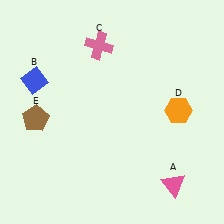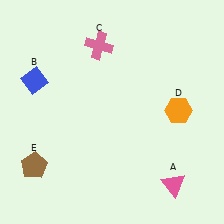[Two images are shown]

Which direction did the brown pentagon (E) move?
The brown pentagon (E) moved down.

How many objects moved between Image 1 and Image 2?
1 object moved between the two images.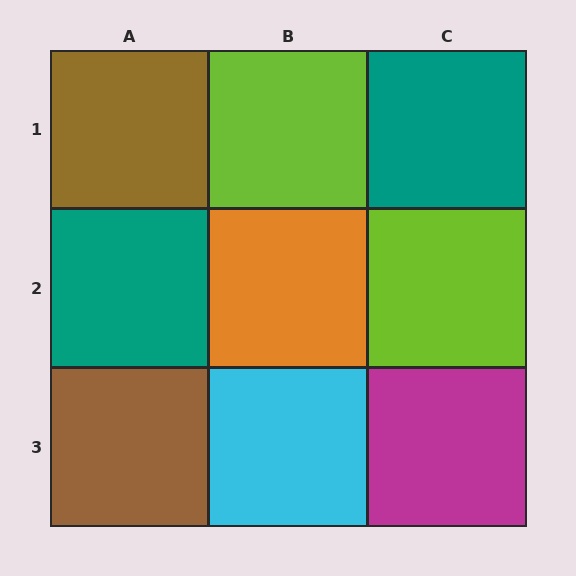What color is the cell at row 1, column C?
Teal.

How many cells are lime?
2 cells are lime.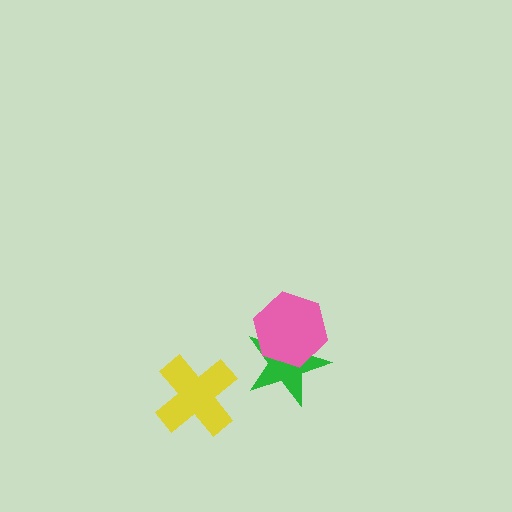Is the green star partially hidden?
Yes, it is partially covered by another shape.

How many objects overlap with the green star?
1 object overlaps with the green star.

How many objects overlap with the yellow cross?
0 objects overlap with the yellow cross.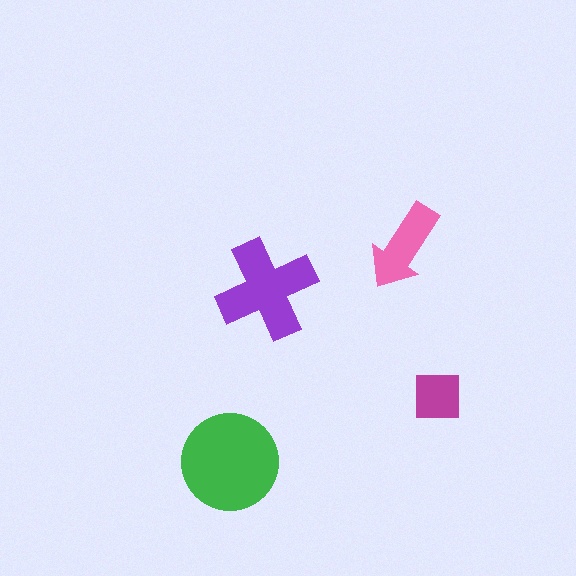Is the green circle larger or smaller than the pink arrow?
Larger.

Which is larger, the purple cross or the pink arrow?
The purple cross.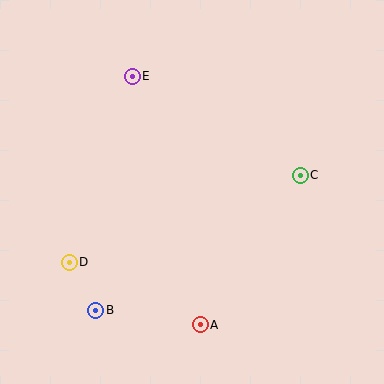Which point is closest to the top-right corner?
Point C is closest to the top-right corner.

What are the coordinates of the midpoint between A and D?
The midpoint between A and D is at (135, 293).